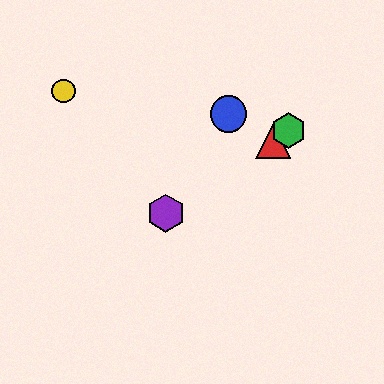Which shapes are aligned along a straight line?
The red triangle, the green hexagon, the purple hexagon are aligned along a straight line.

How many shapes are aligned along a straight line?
3 shapes (the red triangle, the green hexagon, the purple hexagon) are aligned along a straight line.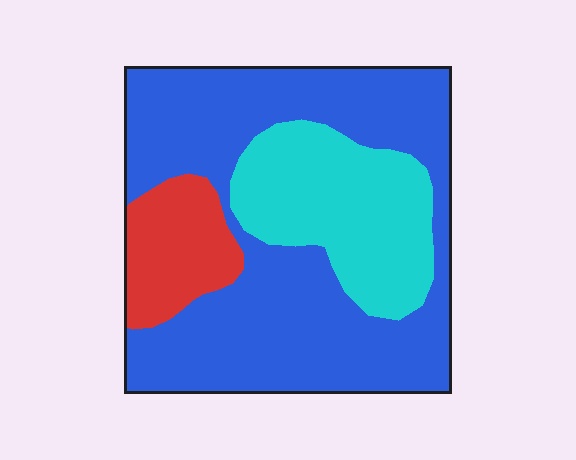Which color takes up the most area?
Blue, at roughly 60%.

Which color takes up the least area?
Red, at roughly 15%.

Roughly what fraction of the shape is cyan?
Cyan takes up between a sixth and a third of the shape.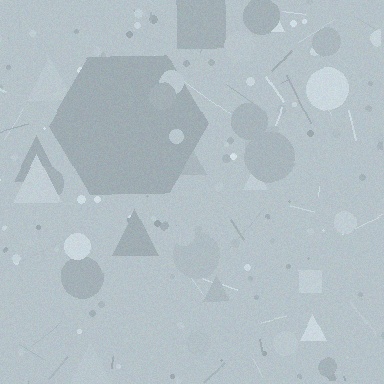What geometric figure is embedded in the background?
A hexagon is embedded in the background.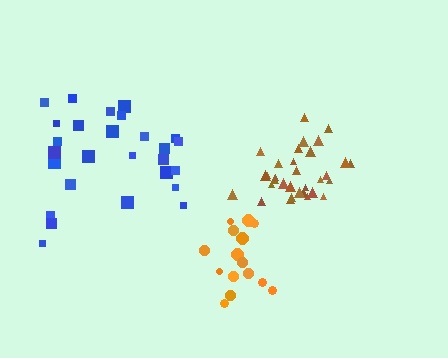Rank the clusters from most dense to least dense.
brown, orange, blue.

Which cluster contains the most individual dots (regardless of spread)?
Brown (32).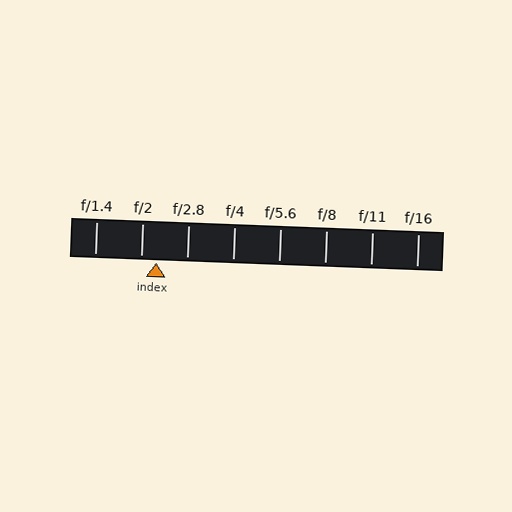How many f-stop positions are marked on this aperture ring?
There are 8 f-stop positions marked.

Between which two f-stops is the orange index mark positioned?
The index mark is between f/2 and f/2.8.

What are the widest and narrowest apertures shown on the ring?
The widest aperture shown is f/1.4 and the narrowest is f/16.